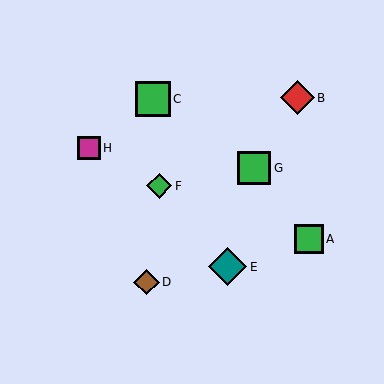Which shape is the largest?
The teal diamond (labeled E) is the largest.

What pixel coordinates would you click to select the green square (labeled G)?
Click at (254, 168) to select the green square G.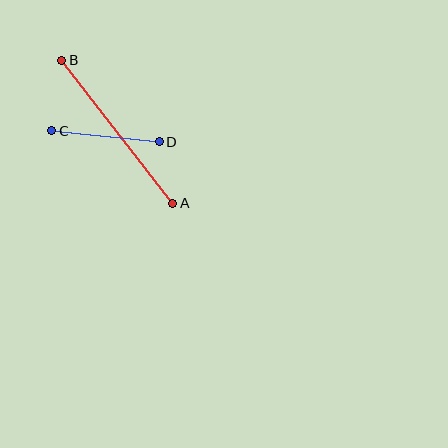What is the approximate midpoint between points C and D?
The midpoint is at approximately (106, 136) pixels.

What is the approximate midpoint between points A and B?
The midpoint is at approximately (117, 132) pixels.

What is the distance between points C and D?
The distance is approximately 108 pixels.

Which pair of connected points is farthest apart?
Points A and B are farthest apart.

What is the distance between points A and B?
The distance is approximately 181 pixels.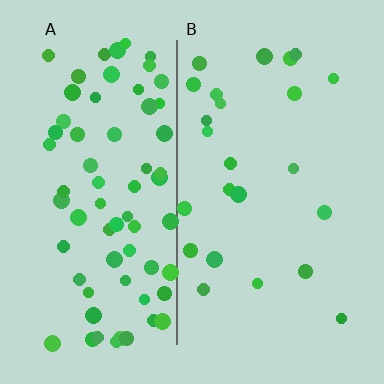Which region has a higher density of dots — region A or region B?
A (the left).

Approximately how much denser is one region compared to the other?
Approximately 2.9× — region A over region B.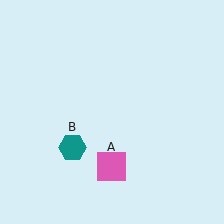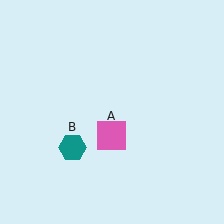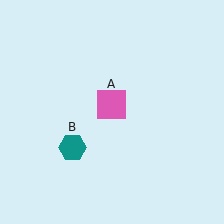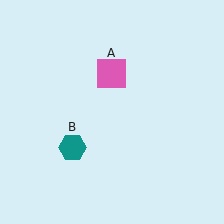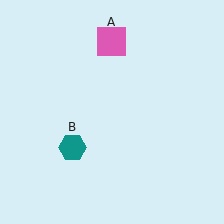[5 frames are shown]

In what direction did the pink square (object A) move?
The pink square (object A) moved up.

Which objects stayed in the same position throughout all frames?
Teal hexagon (object B) remained stationary.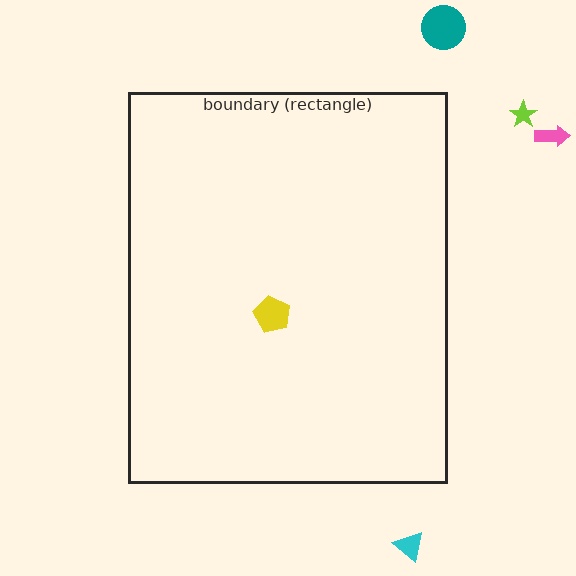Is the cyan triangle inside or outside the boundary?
Outside.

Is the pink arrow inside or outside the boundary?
Outside.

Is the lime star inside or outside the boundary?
Outside.